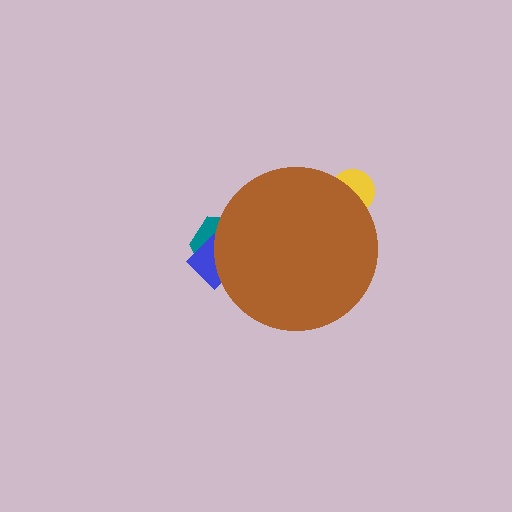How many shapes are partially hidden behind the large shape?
3 shapes are partially hidden.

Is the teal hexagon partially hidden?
Yes, the teal hexagon is partially hidden behind the brown circle.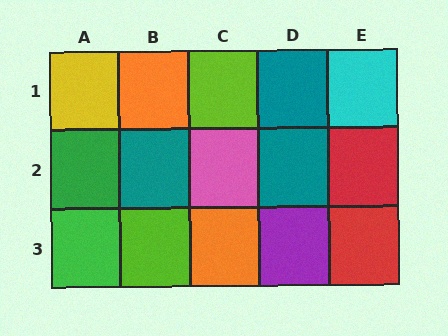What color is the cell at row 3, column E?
Red.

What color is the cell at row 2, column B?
Teal.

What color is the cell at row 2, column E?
Red.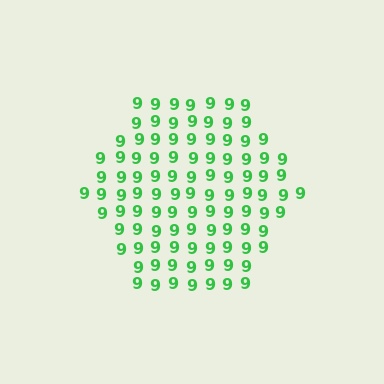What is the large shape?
The large shape is a hexagon.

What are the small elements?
The small elements are digit 9's.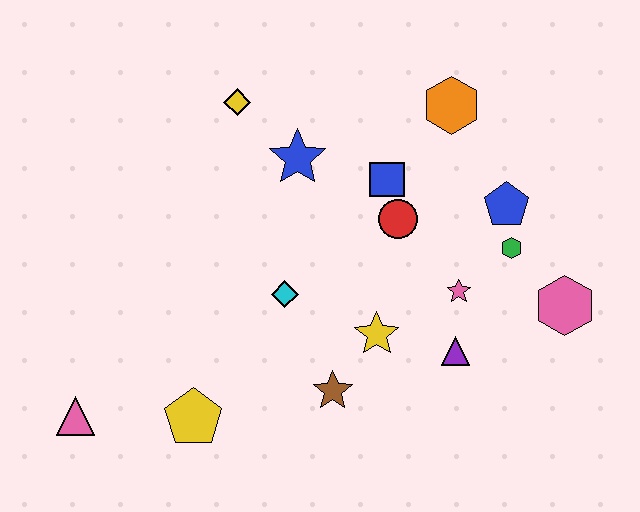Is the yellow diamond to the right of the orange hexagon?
No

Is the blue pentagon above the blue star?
No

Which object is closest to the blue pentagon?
The green hexagon is closest to the blue pentagon.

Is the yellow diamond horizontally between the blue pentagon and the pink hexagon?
No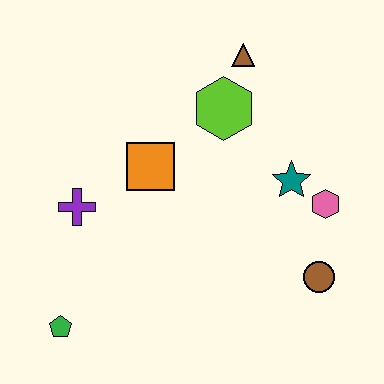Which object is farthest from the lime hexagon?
The green pentagon is farthest from the lime hexagon.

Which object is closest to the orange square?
The purple cross is closest to the orange square.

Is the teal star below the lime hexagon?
Yes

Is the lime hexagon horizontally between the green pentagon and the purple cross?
No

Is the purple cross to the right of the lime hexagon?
No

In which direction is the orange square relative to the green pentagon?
The orange square is above the green pentagon.